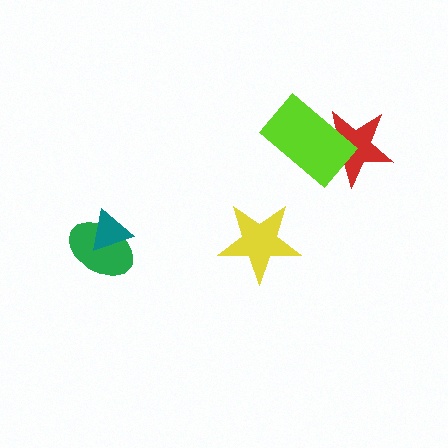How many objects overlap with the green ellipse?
1 object overlaps with the green ellipse.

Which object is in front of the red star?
The lime rectangle is in front of the red star.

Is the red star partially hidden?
Yes, it is partially covered by another shape.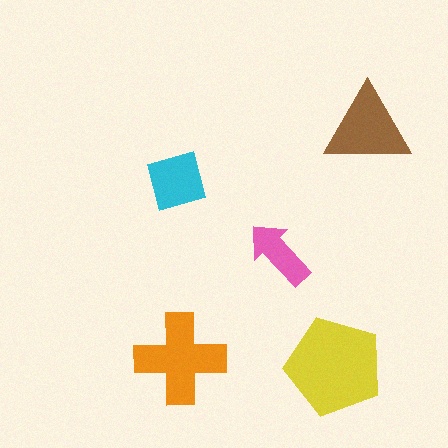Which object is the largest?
The yellow pentagon.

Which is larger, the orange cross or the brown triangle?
The orange cross.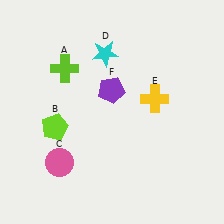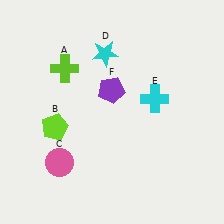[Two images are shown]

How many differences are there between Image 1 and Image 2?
There is 1 difference between the two images.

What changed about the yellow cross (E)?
In Image 1, E is yellow. In Image 2, it changed to cyan.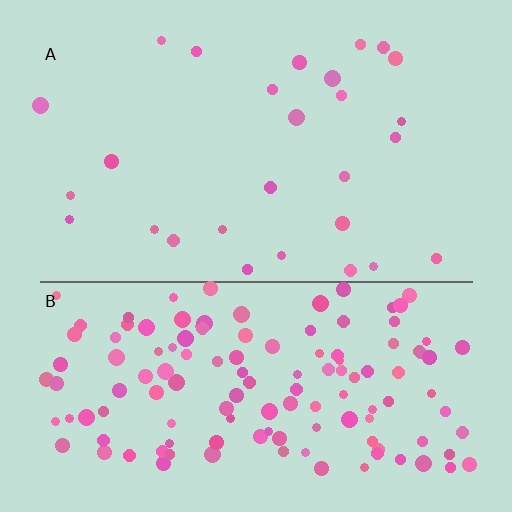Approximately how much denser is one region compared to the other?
Approximately 4.9× — region B over region A.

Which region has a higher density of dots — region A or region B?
B (the bottom).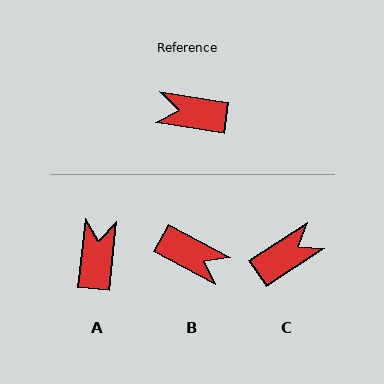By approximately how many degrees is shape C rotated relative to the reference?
Approximately 138 degrees clockwise.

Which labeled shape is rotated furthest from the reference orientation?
B, about 160 degrees away.